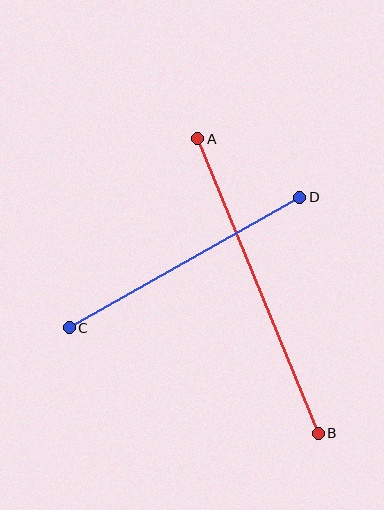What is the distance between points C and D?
The distance is approximately 265 pixels.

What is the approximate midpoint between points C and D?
The midpoint is at approximately (184, 263) pixels.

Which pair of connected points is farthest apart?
Points A and B are farthest apart.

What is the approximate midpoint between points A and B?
The midpoint is at approximately (258, 286) pixels.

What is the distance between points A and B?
The distance is approximately 318 pixels.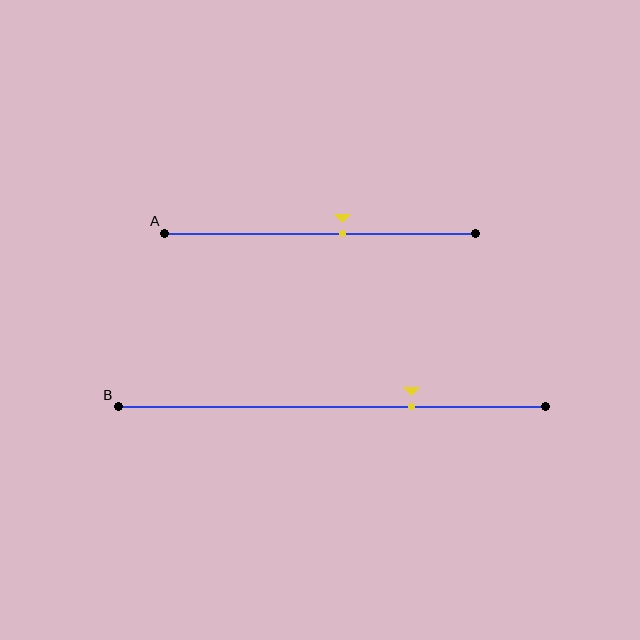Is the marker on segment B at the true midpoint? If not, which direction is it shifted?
No, the marker on segment B is shifted to the right by about 19% of the segment length.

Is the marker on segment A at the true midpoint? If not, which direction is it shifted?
No, the marker on segment A is shifted to the right by about 7% of the segment length.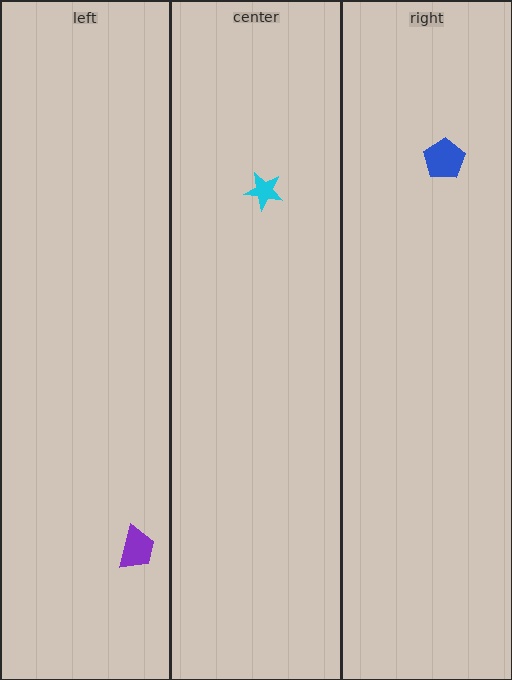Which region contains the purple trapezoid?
The left region.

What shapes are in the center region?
The cyan star.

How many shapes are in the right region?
1.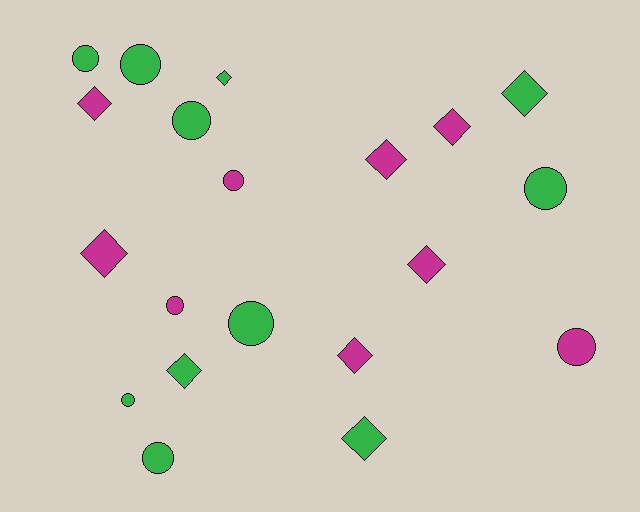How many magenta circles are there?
There are 3 magenta circles.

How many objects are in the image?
There are 20 objects.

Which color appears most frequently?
Green, with 11 objects.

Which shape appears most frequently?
Circle, with 10 objects.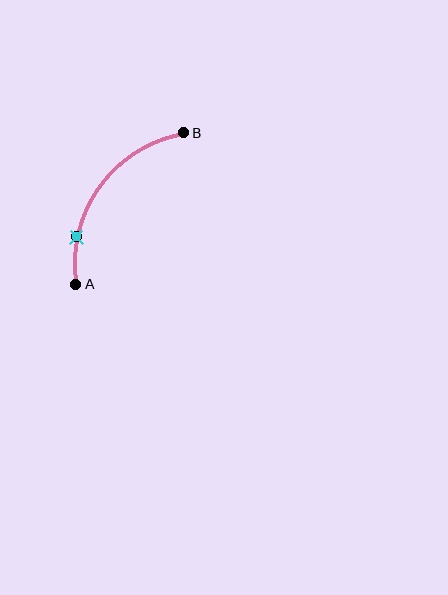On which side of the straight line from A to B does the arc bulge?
The arc bulges above and to the left of the straight line connecting A and B.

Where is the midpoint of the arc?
The arc midpoint is the point on the curve farthest from the straight line joining A and B. It sits above and to the left of that line.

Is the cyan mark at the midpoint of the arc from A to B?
No. The cyan mark lies on the arc but is closer to endpoint A. The arc midpoint would be at the point on the curve equidistant along the arc from both A and B.